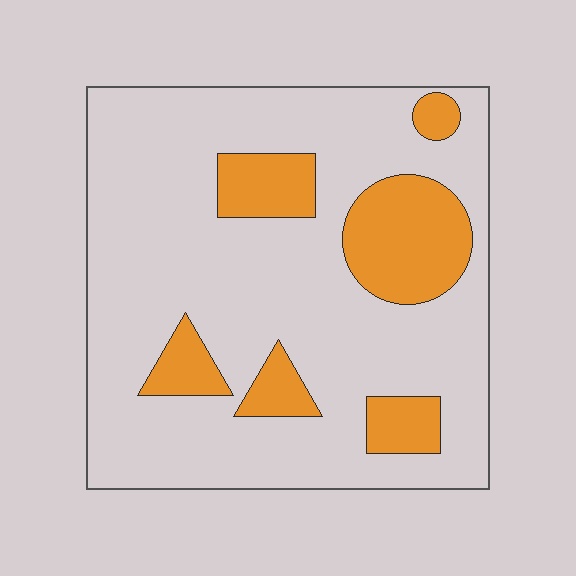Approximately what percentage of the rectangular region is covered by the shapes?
Approximately 20%.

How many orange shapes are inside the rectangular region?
6.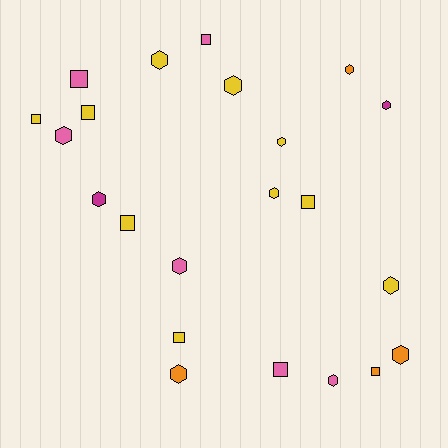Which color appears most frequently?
Yellow, with 10 objects.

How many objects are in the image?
There are 22 objects.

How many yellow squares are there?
There are 5 yellow squares.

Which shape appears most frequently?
Hexagon, with 13 objects.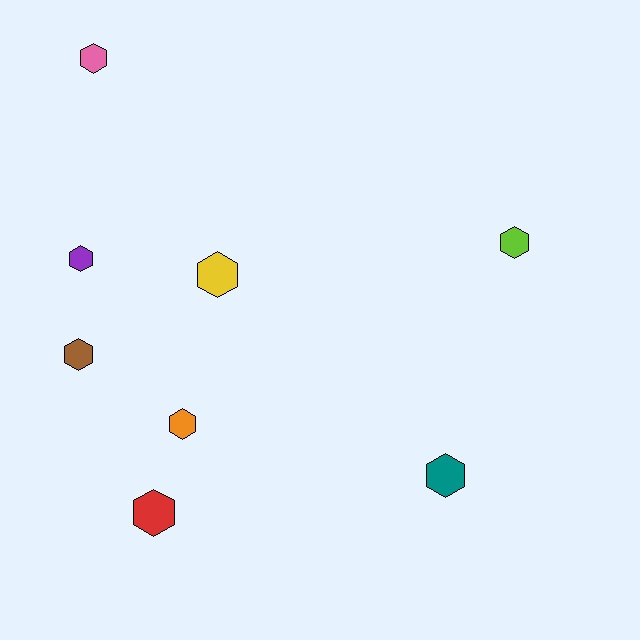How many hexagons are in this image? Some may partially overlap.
There are 8 hexagons.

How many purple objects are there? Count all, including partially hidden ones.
There is 1 purple object.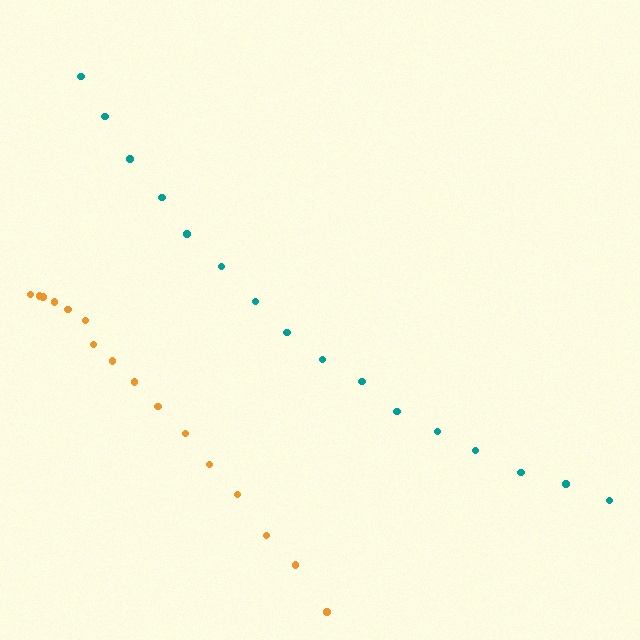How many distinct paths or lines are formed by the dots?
There are 2 distinct paths.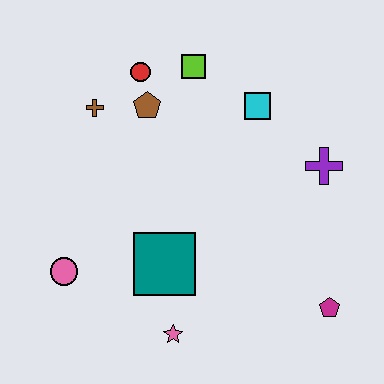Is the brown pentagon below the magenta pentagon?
No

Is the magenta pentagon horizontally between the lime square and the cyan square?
No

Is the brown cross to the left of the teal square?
Yes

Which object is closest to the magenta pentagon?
The purple cross is closest to the magenta pentagon.